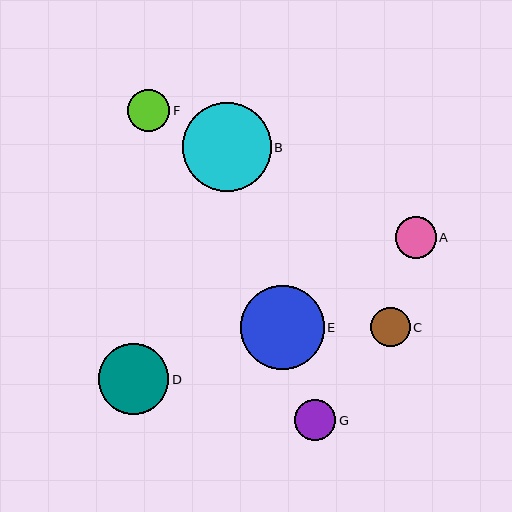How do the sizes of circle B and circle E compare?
Circle B and circle E are approximately the same size.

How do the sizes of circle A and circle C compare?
Circle A and circle C are approximately the same size.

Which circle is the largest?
Circle B is the largest with a size of approximately 89 pixels.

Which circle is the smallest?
Circle C is the smallest with a size of approximately 40 pixels.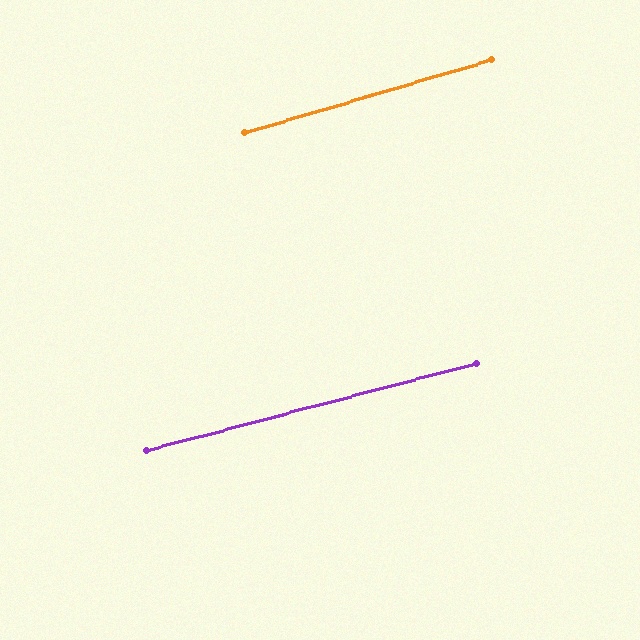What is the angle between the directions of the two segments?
Approximately 2 degrees.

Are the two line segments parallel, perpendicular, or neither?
Parallel — their directions differ by only 1.7°.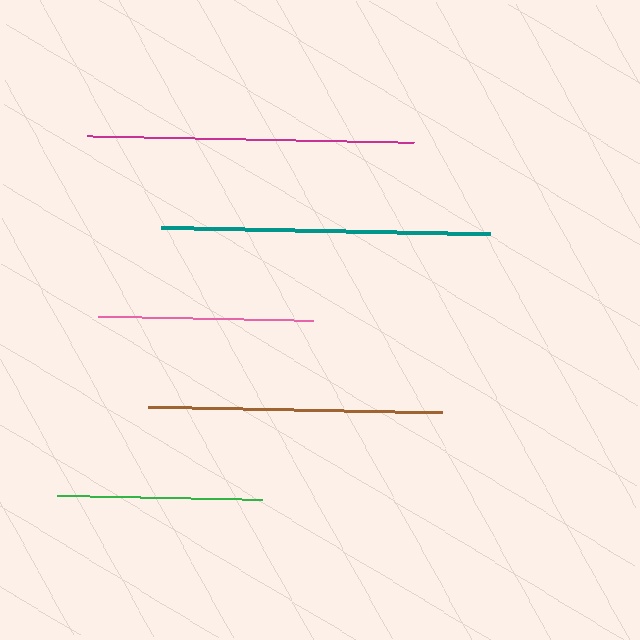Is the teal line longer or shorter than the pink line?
The teal line is longer than the pink line.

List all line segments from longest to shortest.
From longest to shortest: teal, magenta, brown, pink, green.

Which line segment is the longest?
The teal line is the longest at approximately 329 pixels.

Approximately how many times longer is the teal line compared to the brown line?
The teal line is approximately 1.1 times the length of the brown line.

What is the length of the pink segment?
The pink segment is approximately 215 pixels long.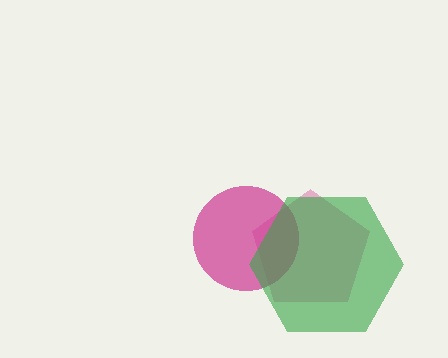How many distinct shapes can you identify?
There are 3 distinct shapes: a pink pentagon, a magenta circle, a green hexagon.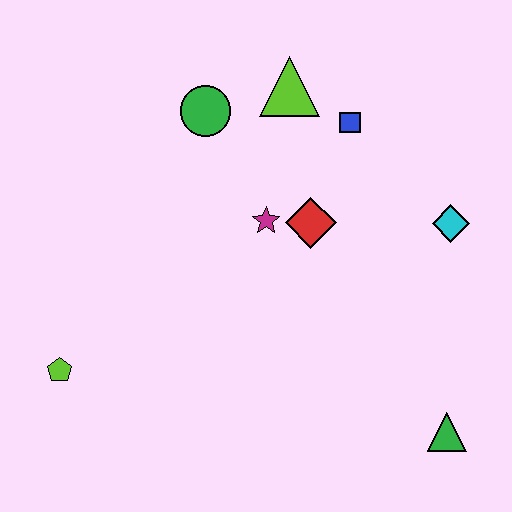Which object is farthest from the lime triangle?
The green triangle is farthest from the lime triangle.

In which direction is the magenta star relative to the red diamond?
The magenta star is to the left of the red diamond.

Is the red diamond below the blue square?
Yes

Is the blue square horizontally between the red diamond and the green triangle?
Yes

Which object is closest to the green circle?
The lime triangle is closest to the green circle.